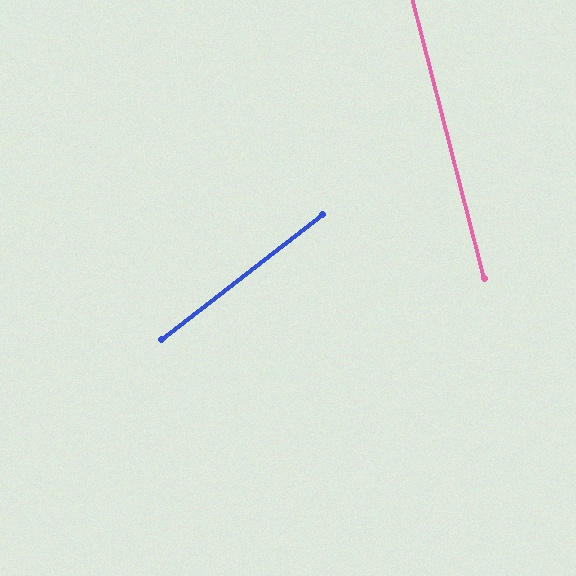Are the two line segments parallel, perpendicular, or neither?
Neither parallel nor perpendicular — they differ by about 67°.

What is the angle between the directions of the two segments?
Approximately 67 degrees.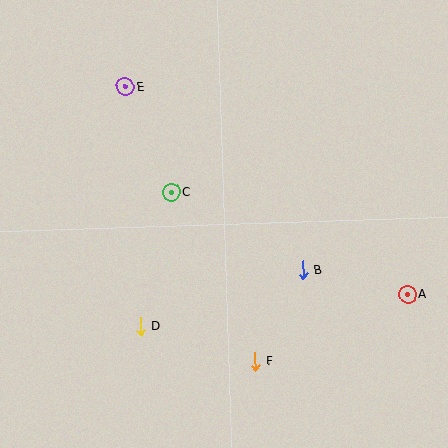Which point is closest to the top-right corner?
Point A is closest to the top-right corner.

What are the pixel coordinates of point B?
Point B is at (303, 270).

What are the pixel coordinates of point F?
Point F is at (255, 361).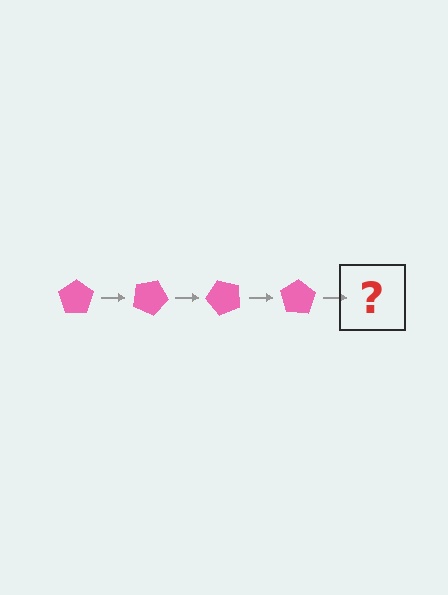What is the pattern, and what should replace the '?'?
The pattern is that the pentagon rotates 25 degrees each step. The '?' should be a pink pentagon rotated 100 degrees.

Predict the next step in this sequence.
The next step is a pink pentagon rotated 100 degrees.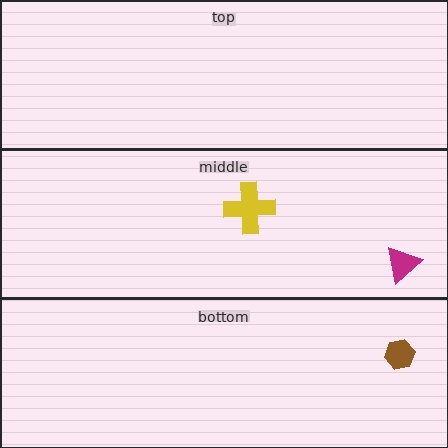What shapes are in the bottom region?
The brown hexagon.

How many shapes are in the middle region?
2.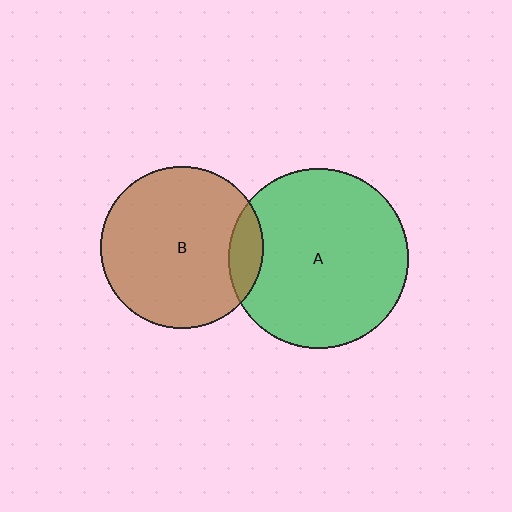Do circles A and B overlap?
Yes.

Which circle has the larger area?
Circle A (green).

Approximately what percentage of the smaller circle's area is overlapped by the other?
Approximately 10%.